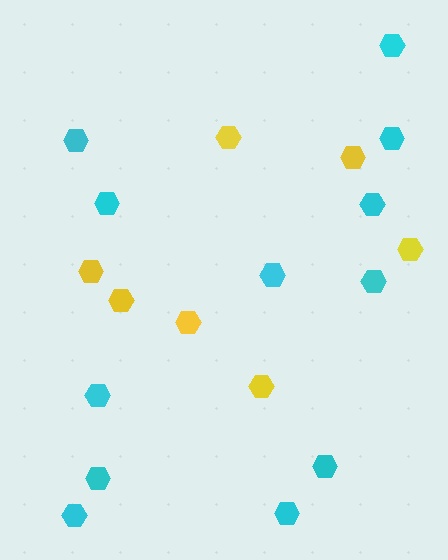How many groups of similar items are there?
There are 2 groups: one group of yellow hexagons (7) and one group of cyan hexagons (12).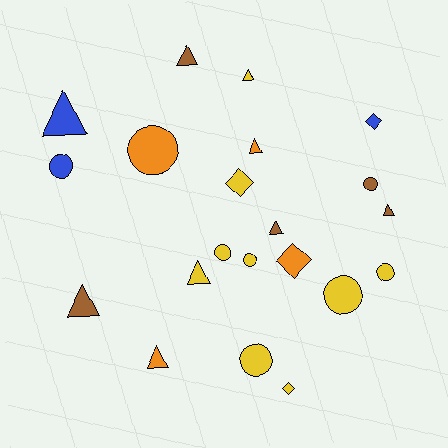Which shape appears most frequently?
Triangle, with 9 objects.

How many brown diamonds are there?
There are no brown diamonds.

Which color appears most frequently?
Yellow, with 9 objects.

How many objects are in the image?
There are 21 objects.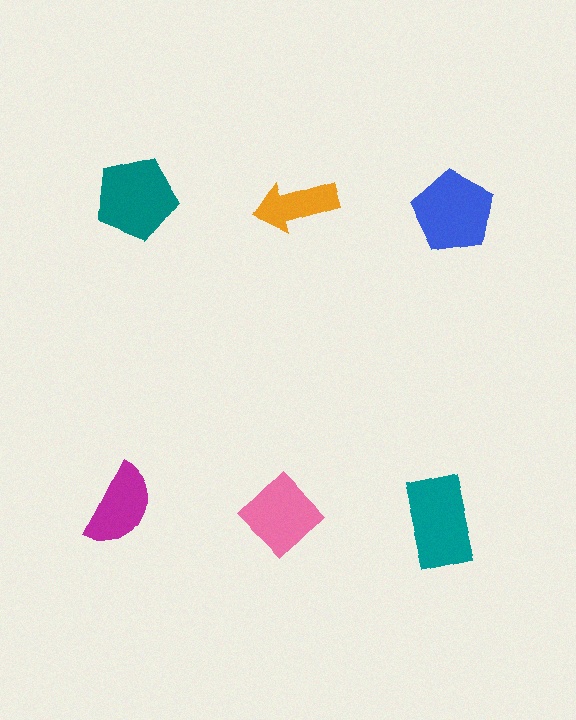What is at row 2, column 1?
A magenta semicircle.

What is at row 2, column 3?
A teal rectangle.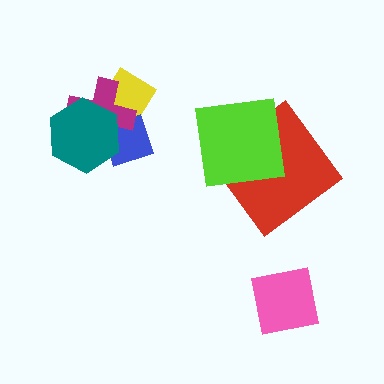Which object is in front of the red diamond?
The lime square is in front of the red diamond.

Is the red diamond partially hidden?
Yes, it is partially covered by another shape.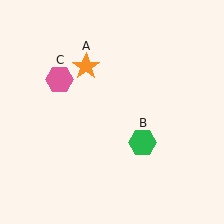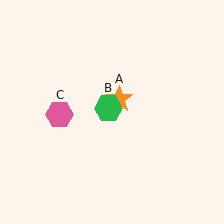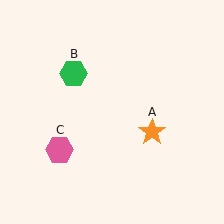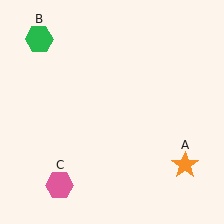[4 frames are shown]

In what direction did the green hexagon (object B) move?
The green hexagon (object B) moved up and to the left.